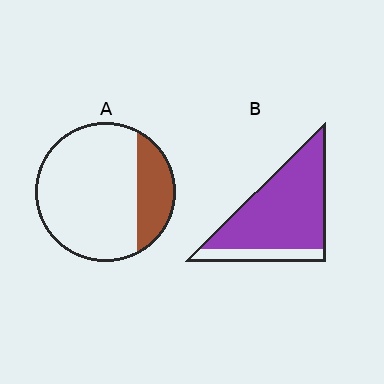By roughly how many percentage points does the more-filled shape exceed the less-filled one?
By roughly 60 percentage points (B over A).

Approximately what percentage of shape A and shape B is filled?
A is approximately 25% and B is approximately 80%.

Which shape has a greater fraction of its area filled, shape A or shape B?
Shape B.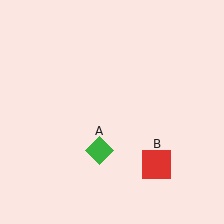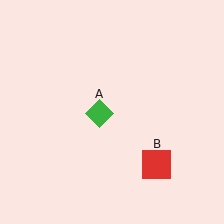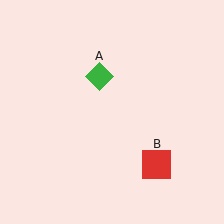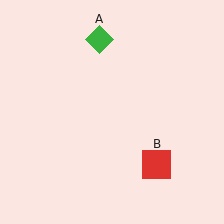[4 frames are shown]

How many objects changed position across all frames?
1 object changed position: green diamond (object A).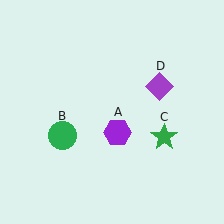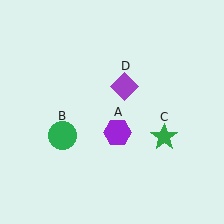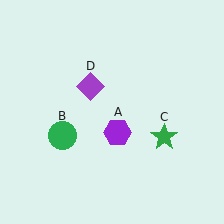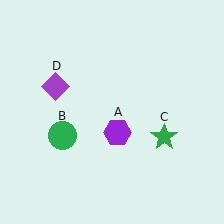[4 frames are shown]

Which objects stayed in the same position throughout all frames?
Purple hexagon (object A) and green circle (object B) and green star (object C) remained stationary.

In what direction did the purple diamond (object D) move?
The purple diamond (object D) moved left.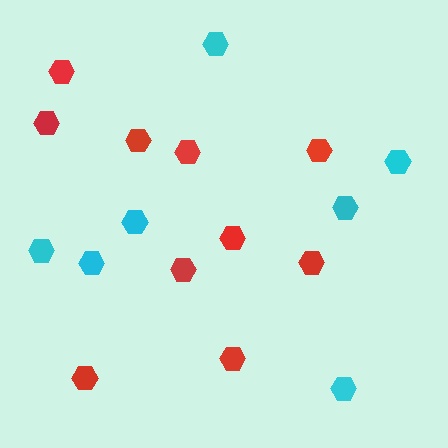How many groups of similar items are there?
There are 2 groups: one group of cyan hexagons (7) and one group of red hexagons (10).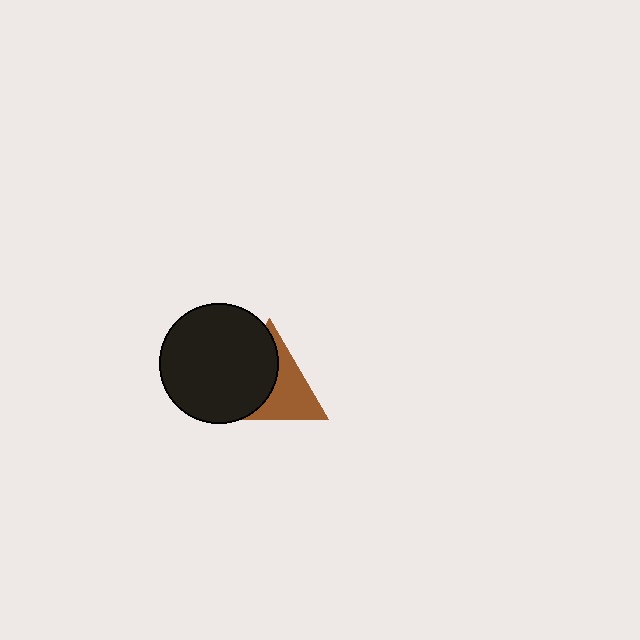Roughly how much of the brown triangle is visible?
About half of it is visible (roughly 48%).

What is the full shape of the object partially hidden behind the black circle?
The partially hidden object is a brown triangle.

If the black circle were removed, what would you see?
You would see the complete brown triangle.